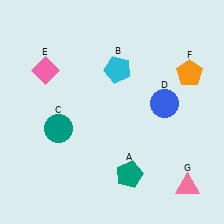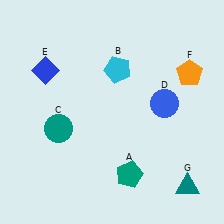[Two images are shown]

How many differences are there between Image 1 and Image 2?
There are 2 differences between the two images.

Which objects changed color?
E changed from pink to blue. G changed from pink to teal.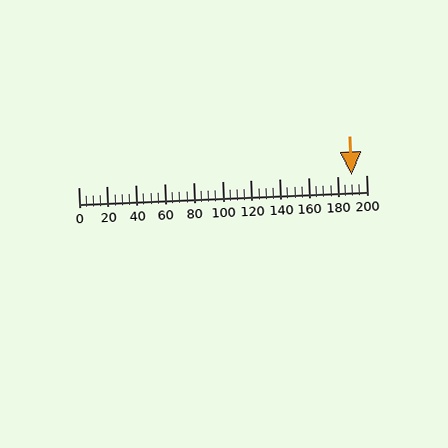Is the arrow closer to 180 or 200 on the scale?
The arrow is closer to 200.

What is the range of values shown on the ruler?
The ruler shows values from 0 to 200.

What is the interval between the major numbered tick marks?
The major tick marks are spaced 20 units apart.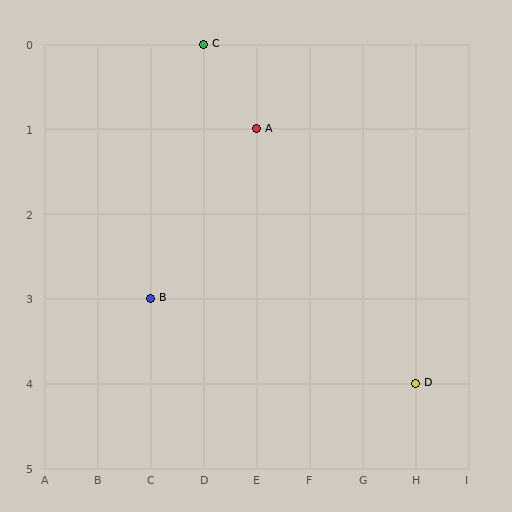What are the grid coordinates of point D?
Point D is at grid coordinates (H, 4).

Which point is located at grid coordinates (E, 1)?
Point A is at (E, 1).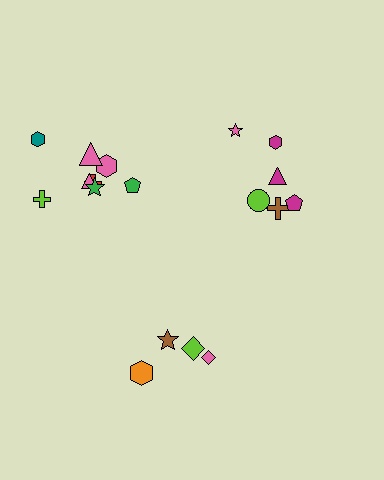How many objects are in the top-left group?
There are 8 objects.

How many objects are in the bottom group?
There are 4 objects.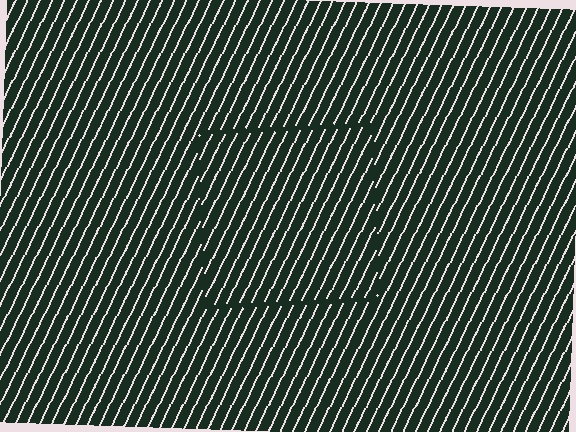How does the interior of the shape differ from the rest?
The interior of the shape contains the same grating, shifted by half a period — the contour is defined by the phase discontinuity where line-ends from the inner and outer gratings abut.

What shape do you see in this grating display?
An illusory square. The interior of the shape contains the same grating, shifted by half a period — the contour is defined by the phase discontinuity where line-ends from the inner and outer gratings abut.